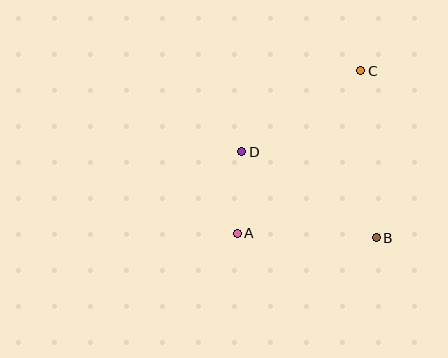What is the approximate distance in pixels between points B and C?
The distance between B and C is approximately 168 pixels.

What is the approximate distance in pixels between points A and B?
The distance between A and B is approximately 139 pixels.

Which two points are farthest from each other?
Points A and C are farthest from each other.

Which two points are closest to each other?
Points A and D are closest to each other.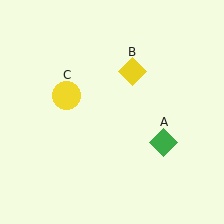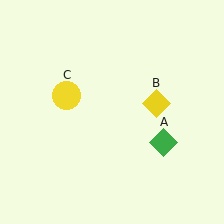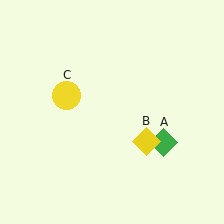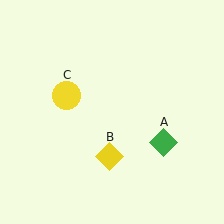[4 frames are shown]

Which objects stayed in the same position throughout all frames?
Green diamond (object A) and yellow circle (object C) remained stationary.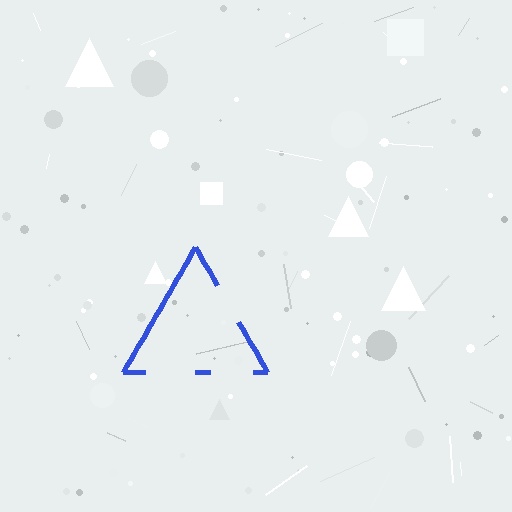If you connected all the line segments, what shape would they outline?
They would outline a triangle.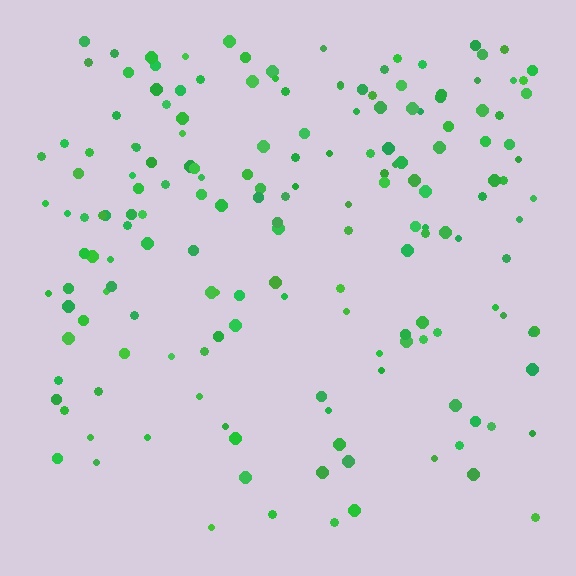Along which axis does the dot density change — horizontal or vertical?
Vertical.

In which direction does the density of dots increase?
From bottom to top, with the top side densest.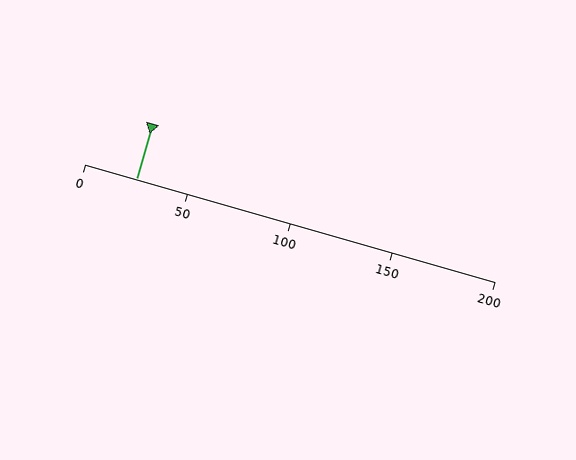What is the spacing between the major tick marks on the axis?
The major ticks are spaced 50 apart.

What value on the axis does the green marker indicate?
The marker indicates approximately 25.